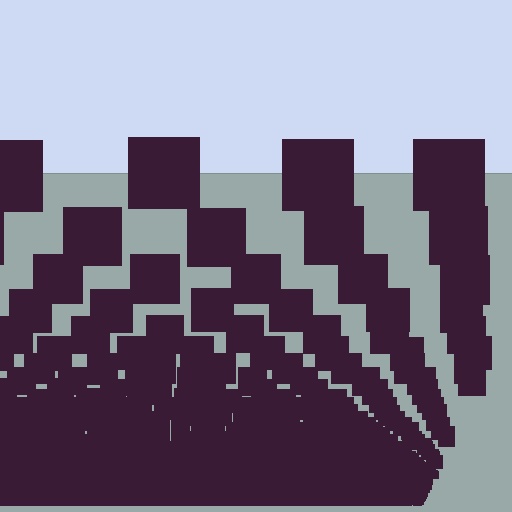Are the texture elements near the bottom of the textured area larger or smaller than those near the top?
Smaller. The gradient is inverted — elements near the bottom are smaller and denser.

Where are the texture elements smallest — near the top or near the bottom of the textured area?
Near the bottom.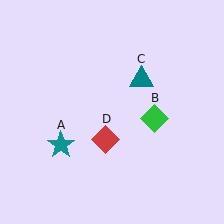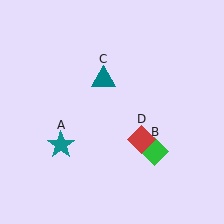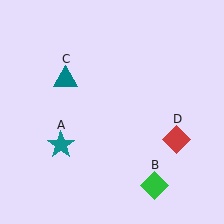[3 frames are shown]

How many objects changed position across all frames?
3 objects changed position: green diamond (object B), teal triangle (object C), red diamond (object D).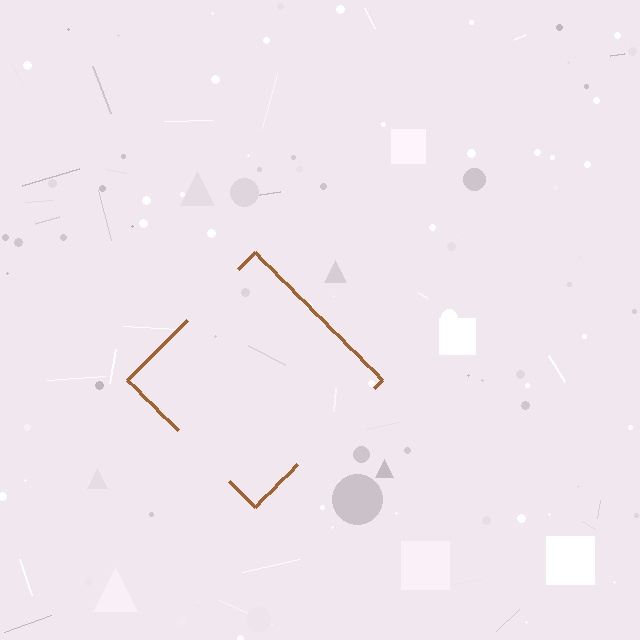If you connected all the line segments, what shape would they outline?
They would outline a diamond.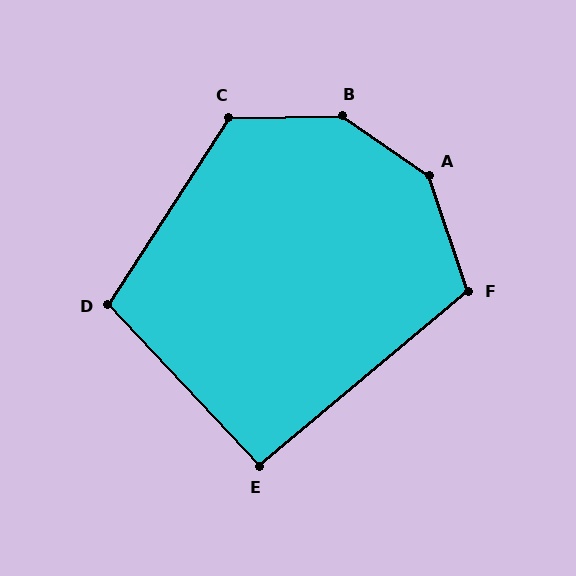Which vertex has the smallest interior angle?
E, at approximately 93 degrees.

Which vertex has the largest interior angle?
B, at approximately 145 degrees.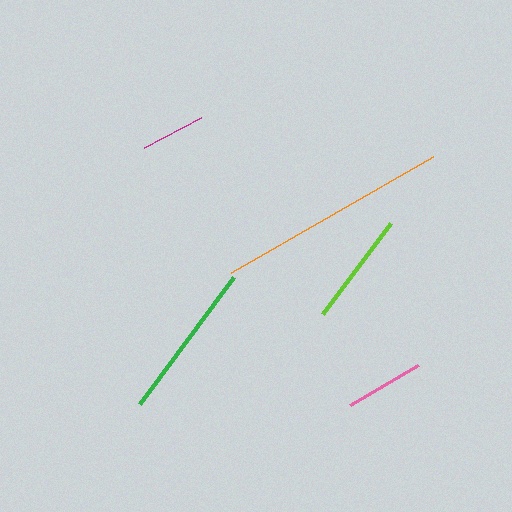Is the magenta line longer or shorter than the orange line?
The orange line is longer than the magenta line.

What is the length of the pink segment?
The pink segment is approximately 79 pixels long.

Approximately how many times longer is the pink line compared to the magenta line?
The pink line is approximately 1.2 times the length of the magenta line.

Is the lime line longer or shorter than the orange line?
The orange line is longer than the lime line.